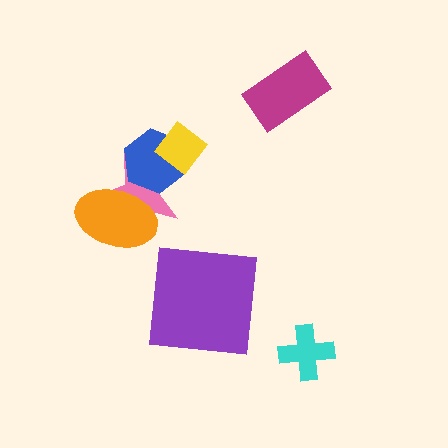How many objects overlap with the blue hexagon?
2 objects overlap with the blue hexagon.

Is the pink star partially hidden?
Yes, it is partially covered by another shape.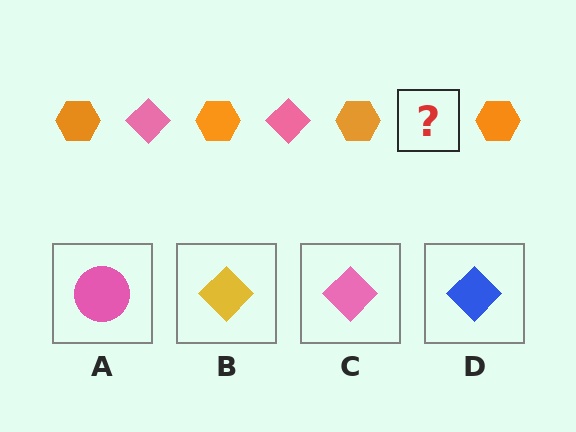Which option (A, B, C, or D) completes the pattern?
C.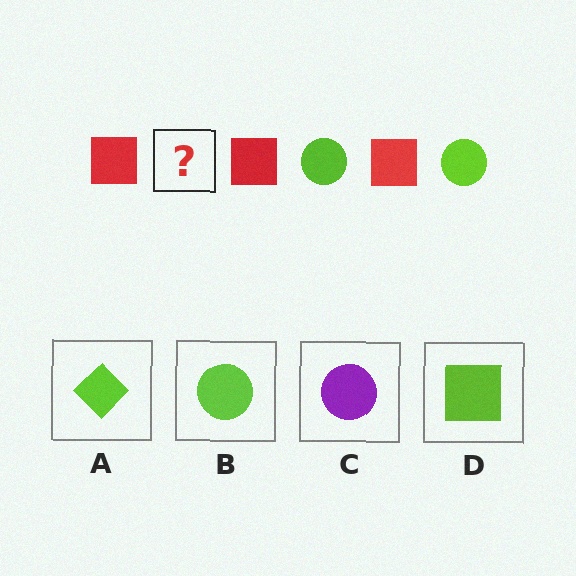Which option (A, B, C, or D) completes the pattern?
B.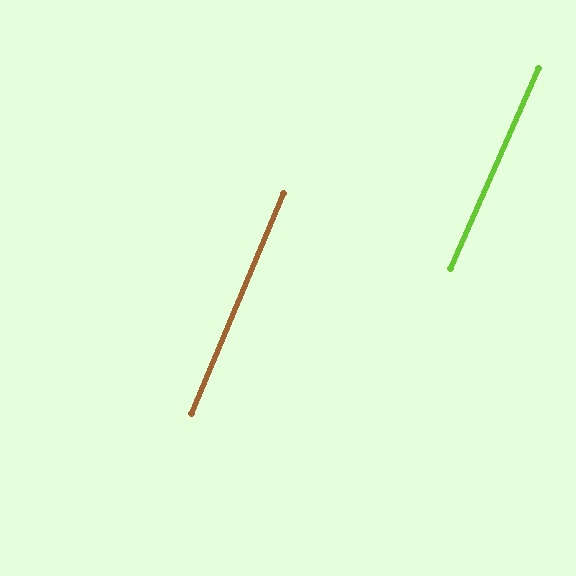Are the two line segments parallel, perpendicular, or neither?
Parallel — their directions differ by only 1.1°.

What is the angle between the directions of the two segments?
Approximately 1 degree.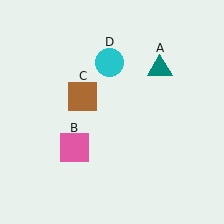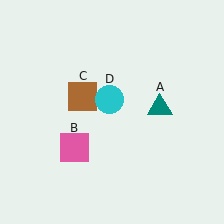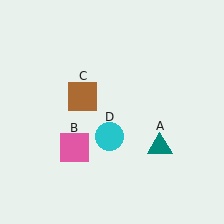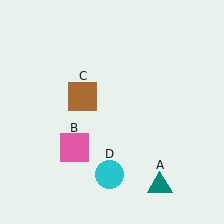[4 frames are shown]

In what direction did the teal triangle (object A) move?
The teal triangle (object A) moved down.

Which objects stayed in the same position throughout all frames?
Pink square (object B) and brown square (object C) remained stationary.